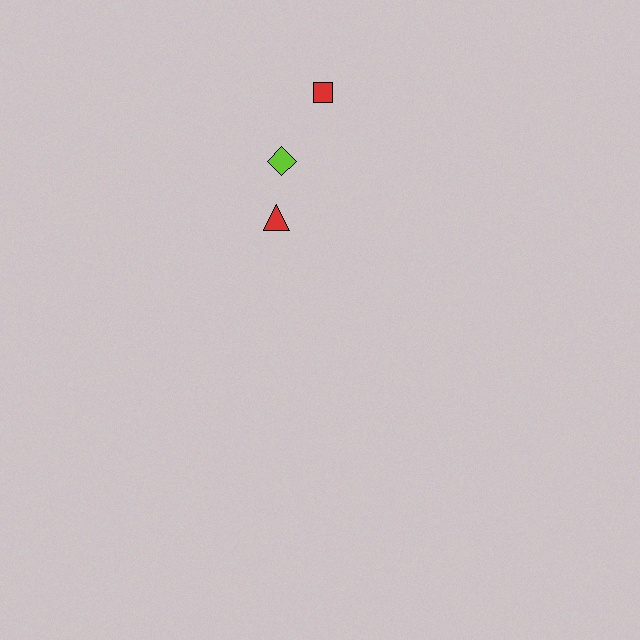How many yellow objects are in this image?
There are no yellow objects.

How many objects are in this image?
There are 3 objects.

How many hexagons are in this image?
There are no hexagons.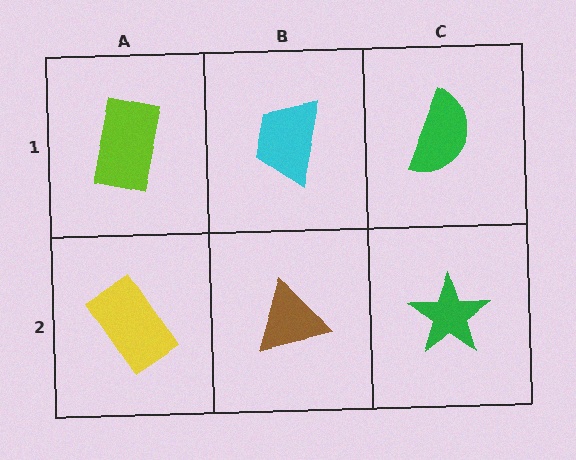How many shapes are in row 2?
3 shapes.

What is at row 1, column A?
A lime rectangle.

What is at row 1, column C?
A green semicircle.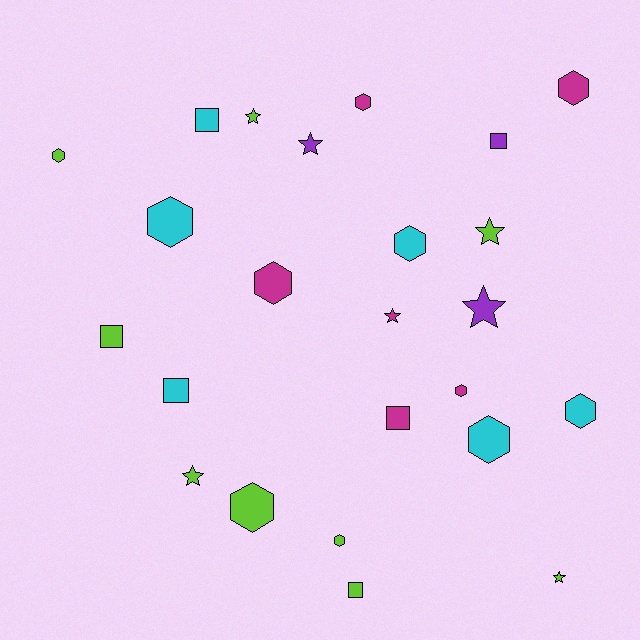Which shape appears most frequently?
Hexagon, with 11 objects.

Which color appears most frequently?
Lime, with 9 objects.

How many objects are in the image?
There are 24 objects.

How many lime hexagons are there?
There are 3 lime hexagons.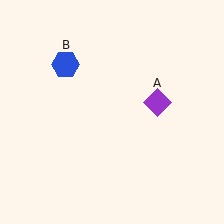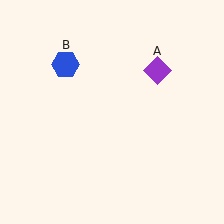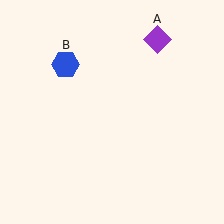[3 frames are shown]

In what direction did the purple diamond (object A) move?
The purple diamond (object A) moved up.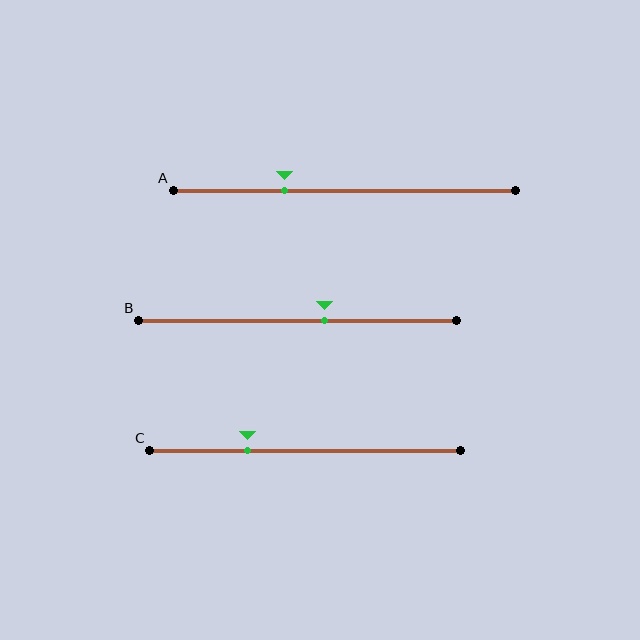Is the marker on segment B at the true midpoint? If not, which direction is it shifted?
No, the marker on segment B is shifted to the right by about 8% of the segment length.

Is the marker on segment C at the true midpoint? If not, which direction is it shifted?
No, the marker on segment C is shifted to the left by about 19% of the segment length.